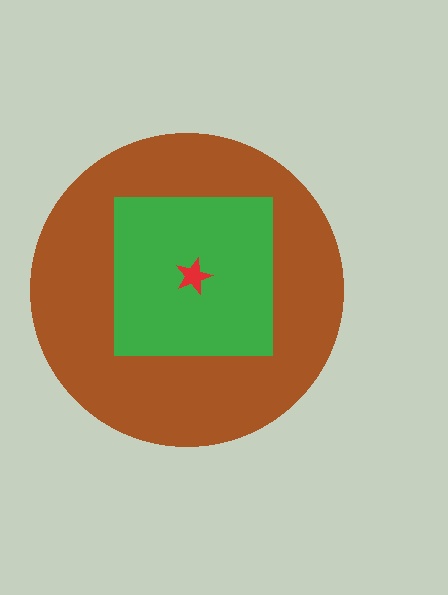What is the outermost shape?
The brown circle.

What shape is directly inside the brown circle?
The green square.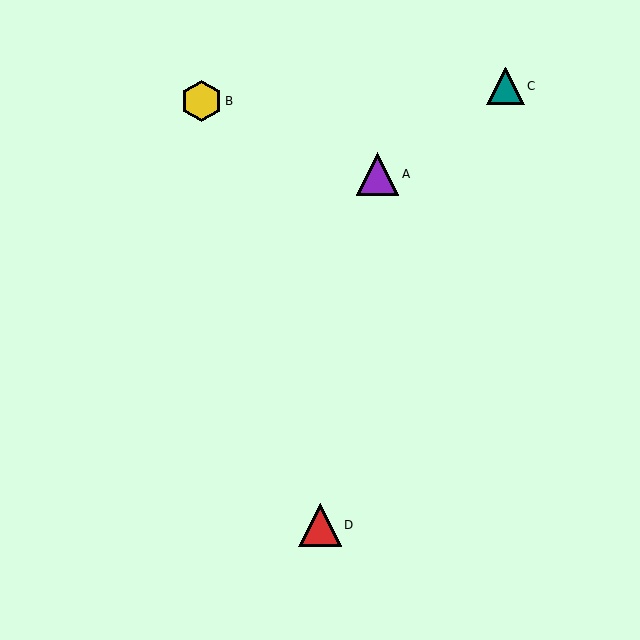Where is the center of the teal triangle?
The center of the teal triangle is at (505, 86).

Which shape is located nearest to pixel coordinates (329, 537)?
The red triangle (labeled D) at (320, 525) is nearest to that location.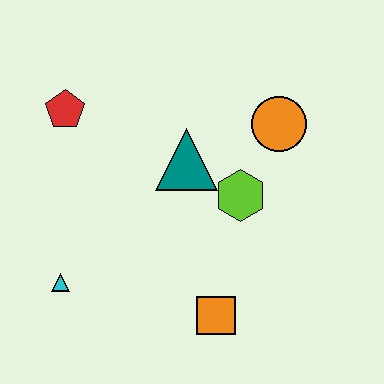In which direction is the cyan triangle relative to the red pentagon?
The cyan triangle is below the red pentagon.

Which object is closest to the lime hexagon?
The teal triangle is closest to the lime hexagon.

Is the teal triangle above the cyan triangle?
Yes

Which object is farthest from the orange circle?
The cyan triangle is farthest from the orange circle.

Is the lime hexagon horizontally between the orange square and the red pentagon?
No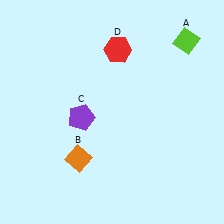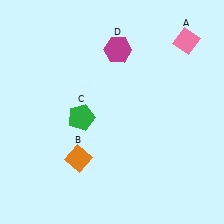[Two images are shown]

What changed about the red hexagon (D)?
In Image 1, D is red. In Image 2, it changed to magenta.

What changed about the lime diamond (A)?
In Image 1, A is lime. In Image 2, it changed to pink.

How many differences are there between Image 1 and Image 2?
There are 3 differences between the two images.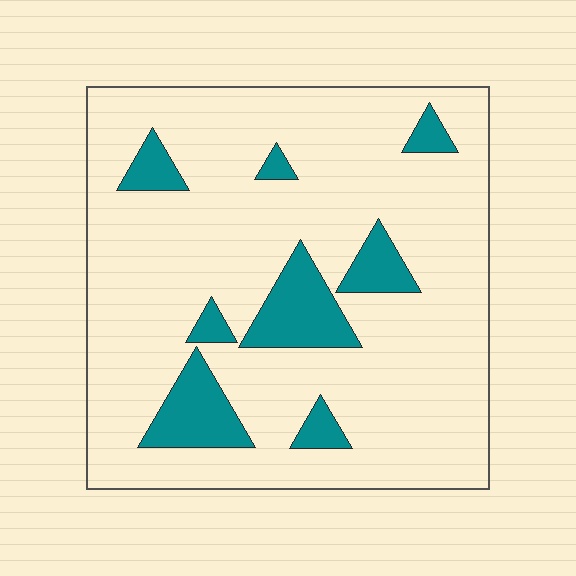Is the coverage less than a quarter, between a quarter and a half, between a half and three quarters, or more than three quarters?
Less than a quarter.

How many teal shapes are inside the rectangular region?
8.